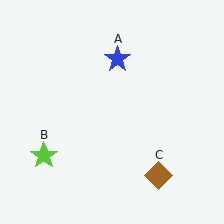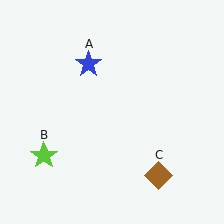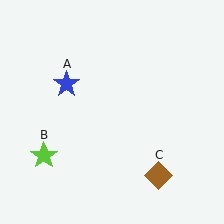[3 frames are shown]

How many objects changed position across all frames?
1 object changed position: blue star (object A).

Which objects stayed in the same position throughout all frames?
Lime star (object B) and brown diamond (object C) remained stationary.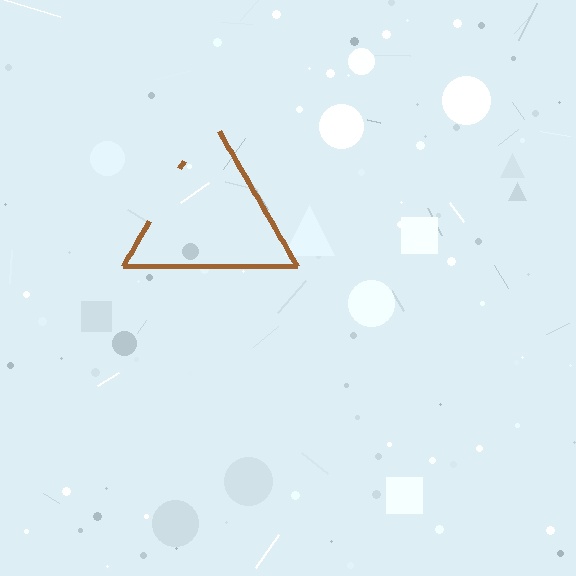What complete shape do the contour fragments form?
The contour fragments form a triangle.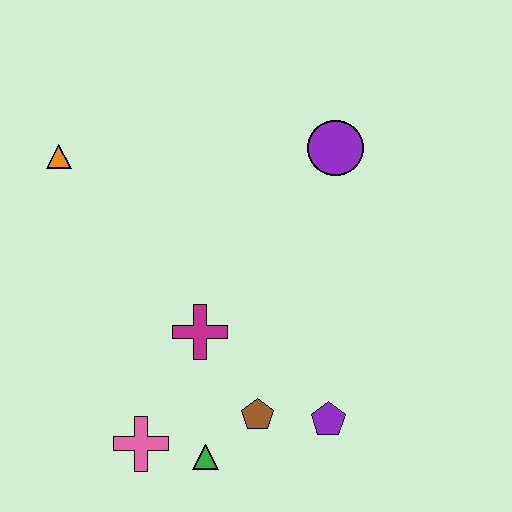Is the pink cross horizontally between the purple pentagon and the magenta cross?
No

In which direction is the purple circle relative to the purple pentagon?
The purple circle is above the purple pentagon.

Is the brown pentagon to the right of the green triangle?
Yes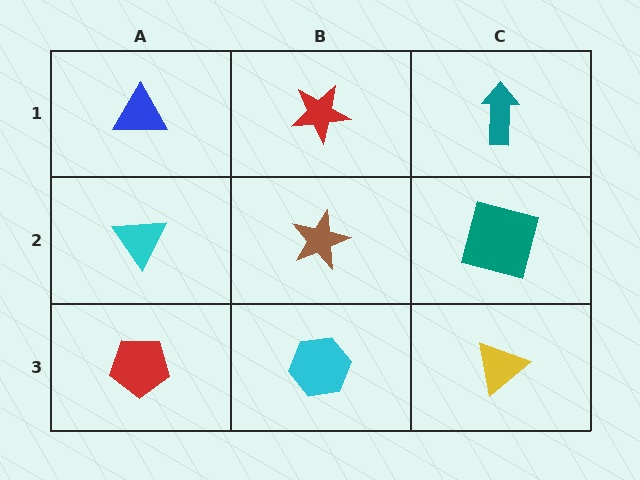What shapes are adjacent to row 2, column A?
A blue triangle (row 1, column A), a red pentagon (row 3, column A), a brown star (row 2, column B).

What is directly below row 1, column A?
A cyan triangle.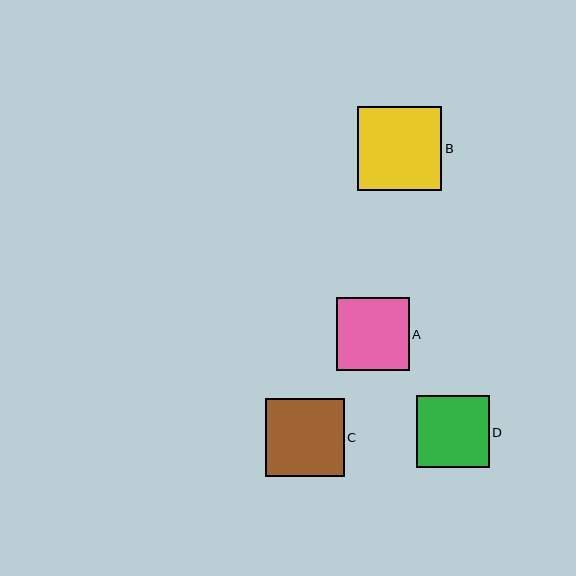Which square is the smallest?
Square D is the smallest with a size of approximately 72 pixels.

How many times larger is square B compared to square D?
Square B is approximately 1.2 times the size of square D.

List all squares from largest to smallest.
From largest to smallest: B, C, A, D.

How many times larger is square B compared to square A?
Square B is approximately 1.2 times the size of square A.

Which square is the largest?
Square B is the largest with a size of approximately 84 pixels.